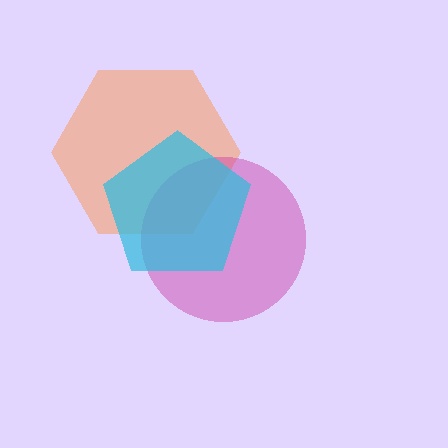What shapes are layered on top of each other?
The layered shapes are: an orange hexagon, a magenta circle, a cyan pentagon.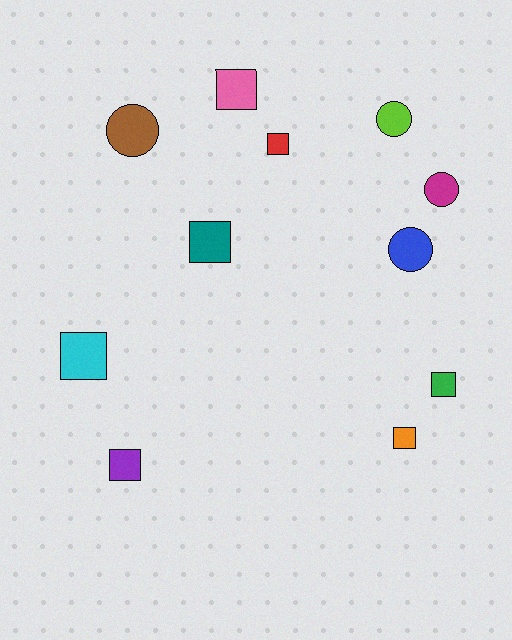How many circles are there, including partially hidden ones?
There are 4 circles.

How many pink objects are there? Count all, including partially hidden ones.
There is 1 pink object.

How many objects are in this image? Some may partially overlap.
There are 11 objects.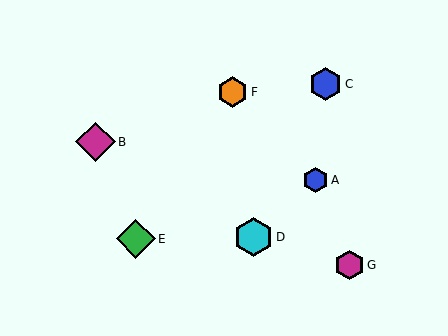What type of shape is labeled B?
Shape B is a magenta diamond.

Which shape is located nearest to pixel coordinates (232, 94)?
The orange hexagon (labeled F) at (233, 92) is nearest to that location.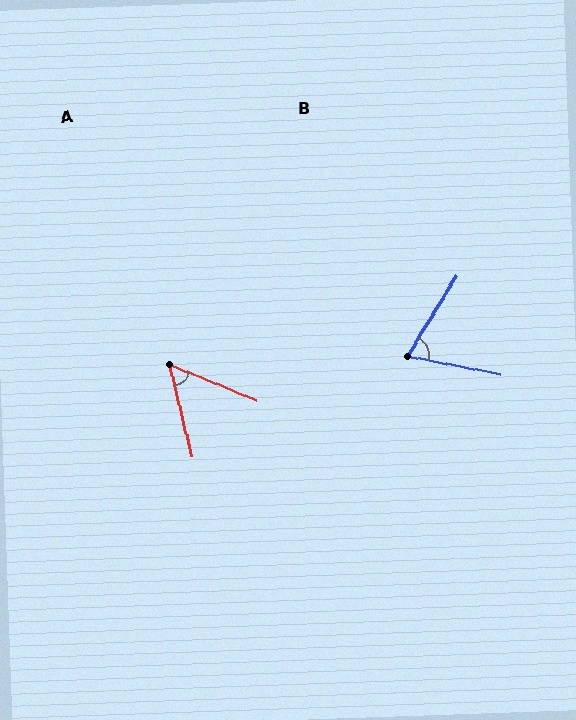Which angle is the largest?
B, at approximately 70 degrees.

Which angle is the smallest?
A, at approximately 54 degrees.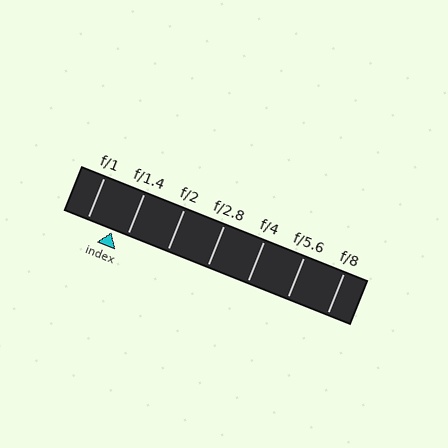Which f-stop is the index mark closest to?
The index mark is closest to f/1.4.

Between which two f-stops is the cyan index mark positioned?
The index mark is between f/1 and f/1.4.